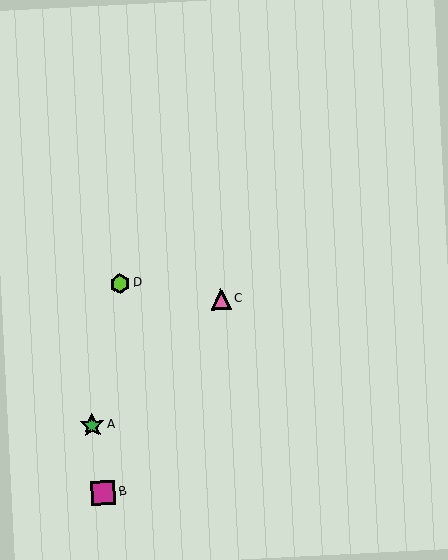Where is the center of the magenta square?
The center of the magenta square is at (104, 493).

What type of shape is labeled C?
Shape C is a pink triangle.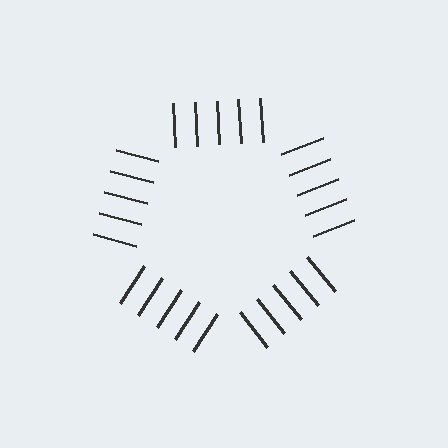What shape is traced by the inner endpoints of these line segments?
An illusory pentagon — the line segments terminate on its edges but no continuous stroke is drawn.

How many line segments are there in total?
25 — 5 along each of the 5 edges.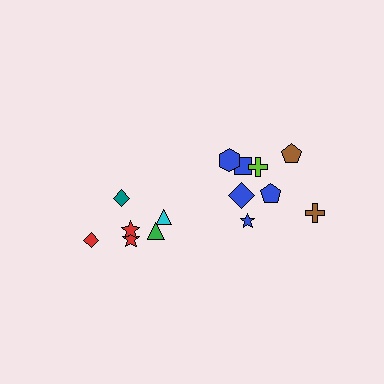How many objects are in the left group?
There are 6 objects.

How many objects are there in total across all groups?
There are 14 objects.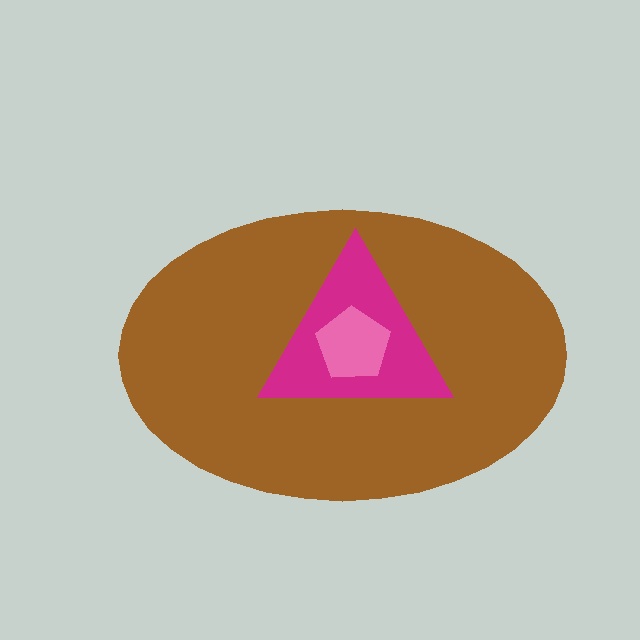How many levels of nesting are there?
3.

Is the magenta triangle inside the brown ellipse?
Yes.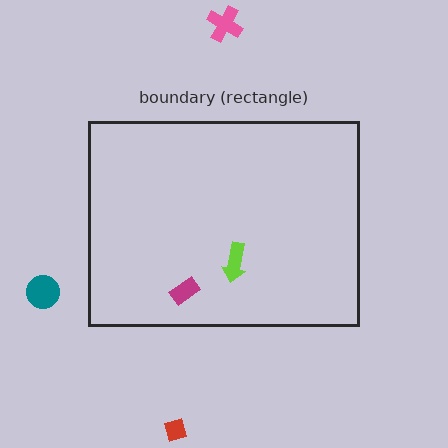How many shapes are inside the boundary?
2 inside, 3 outside.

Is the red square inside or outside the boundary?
Outside.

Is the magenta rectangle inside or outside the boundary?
Inside.